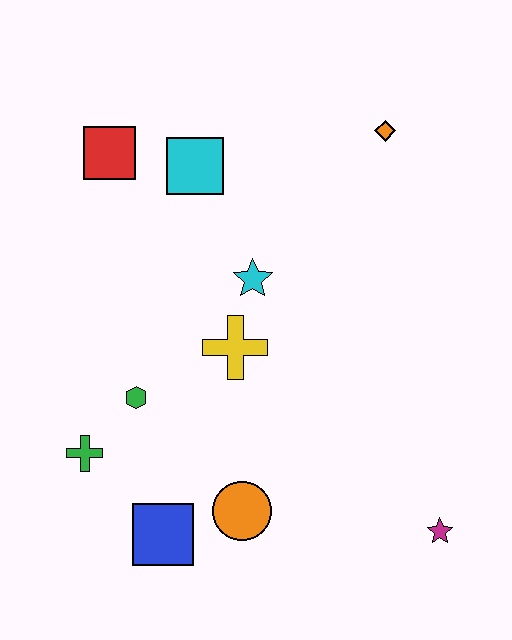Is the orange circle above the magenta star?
Yes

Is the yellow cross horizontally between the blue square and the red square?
No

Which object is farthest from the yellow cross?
The magenta star is farthest from the yellow cross.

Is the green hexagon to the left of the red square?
No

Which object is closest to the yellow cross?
The cyan star is closest to the yellow cross.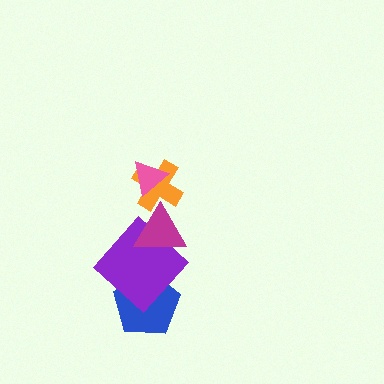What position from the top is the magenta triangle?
The magenta triangle is 3rd from the top.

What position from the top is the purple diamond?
The purple diamond is 4th from the top.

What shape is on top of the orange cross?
The pink triangle is on top of the orange cross.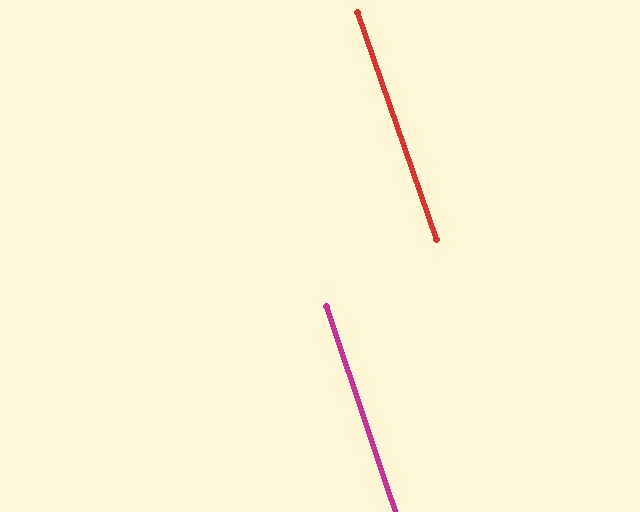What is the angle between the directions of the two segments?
Approximately 1 degree.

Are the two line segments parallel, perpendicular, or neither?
Parallel — their directions differ by only 0.7°.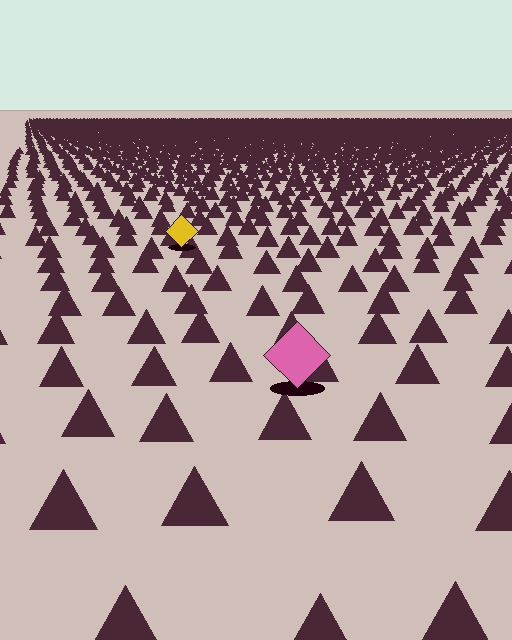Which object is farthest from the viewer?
The yellow diamond is farthest from the viewer. It appears smaller and the ground texture around it is denser.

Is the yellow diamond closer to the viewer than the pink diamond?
No. The pink diamond is closer — you can tell from the texture gradient: the ground texture is coarser near it.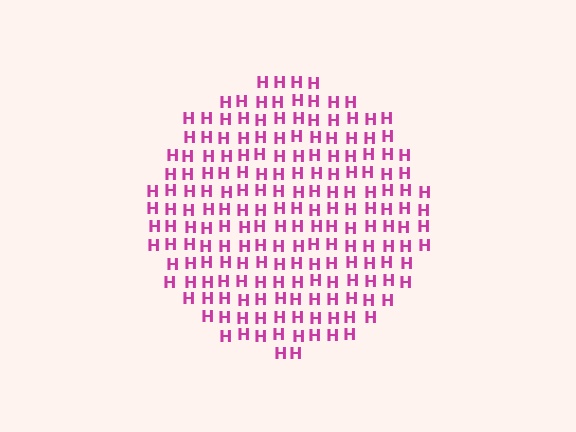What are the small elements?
The small elements are letter H's.